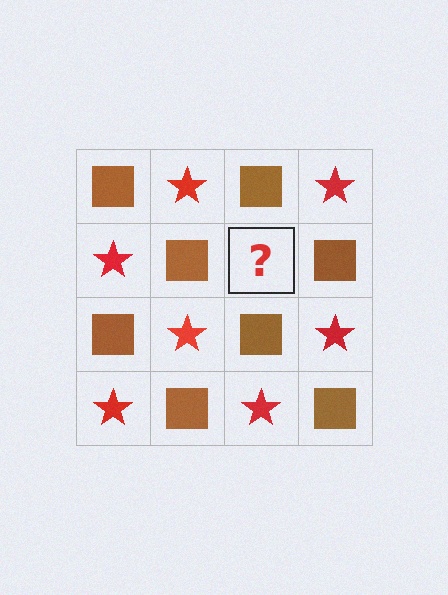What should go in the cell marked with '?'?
The missing cell should contain a red star.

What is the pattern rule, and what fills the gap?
The rule is that it alternates brown square and red star in a checkerboard pattern. The gap should be filled with a red star.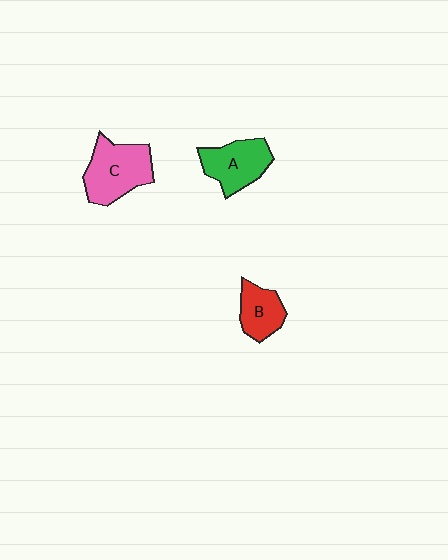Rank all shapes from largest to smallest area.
From largest to smallest: C (pink), A (green), B (red).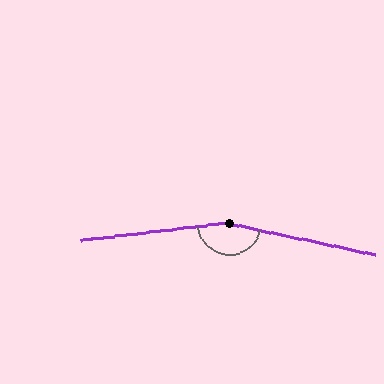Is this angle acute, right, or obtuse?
It is obtuse.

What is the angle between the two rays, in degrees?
Approximately 161 degrees.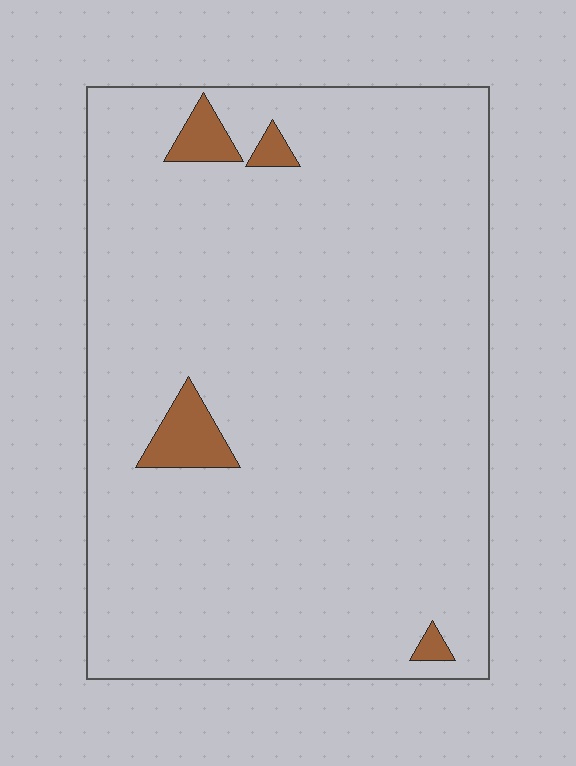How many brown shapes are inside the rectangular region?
4.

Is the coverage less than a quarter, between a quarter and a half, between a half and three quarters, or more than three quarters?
Less than a quarter.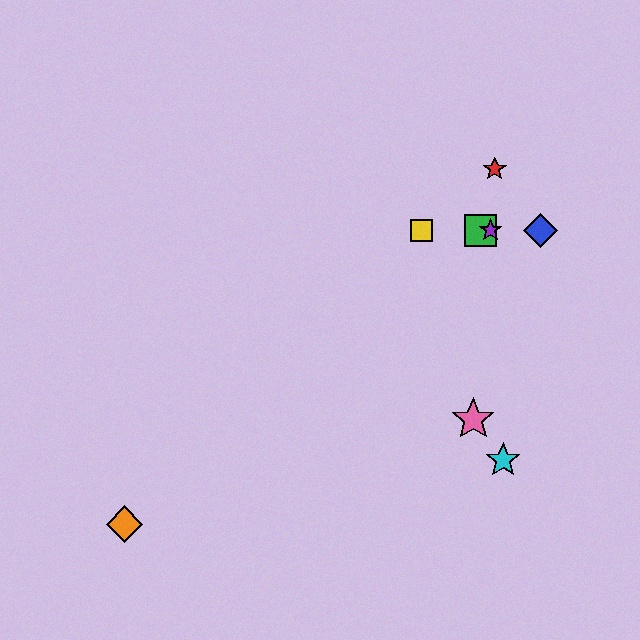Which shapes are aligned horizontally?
The blue diamond, the green square, the yellow square, the purple star are aligned horizontally.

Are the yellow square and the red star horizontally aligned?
No, the yellow square is at y≈230 and the red star is at y≈169.